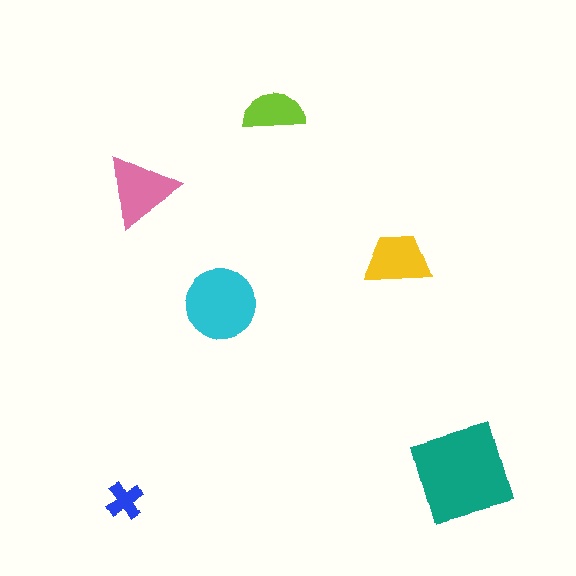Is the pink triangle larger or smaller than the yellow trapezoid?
Larger.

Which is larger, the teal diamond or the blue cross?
The teal diamond.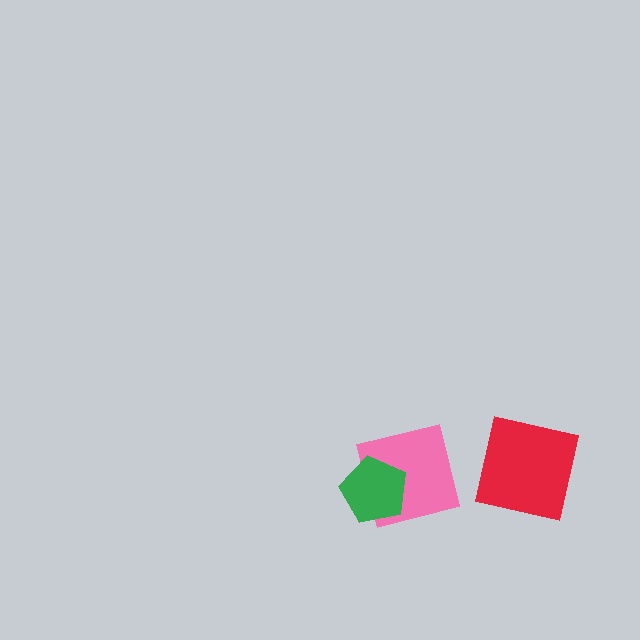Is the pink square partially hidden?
Yes, it is partially covered by another shape.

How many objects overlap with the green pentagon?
1 object overlaps with the green pentagon.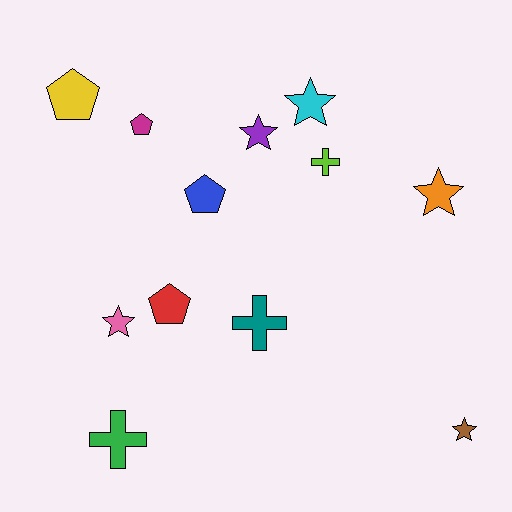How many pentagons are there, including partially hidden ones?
There are 4 pentagons.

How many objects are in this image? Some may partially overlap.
There are 12 objects.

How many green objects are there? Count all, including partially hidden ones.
There is 1 green object.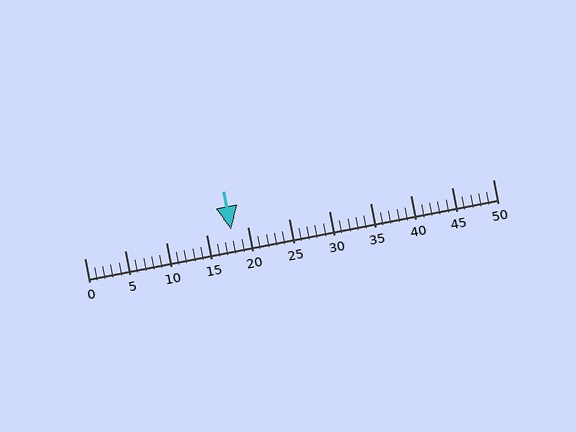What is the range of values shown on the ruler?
The ruler shows values from 0 to 50.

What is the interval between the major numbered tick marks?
The major tick marks are spaced 5 units apart.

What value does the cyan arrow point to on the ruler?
The cyan arrow points to approximately 18.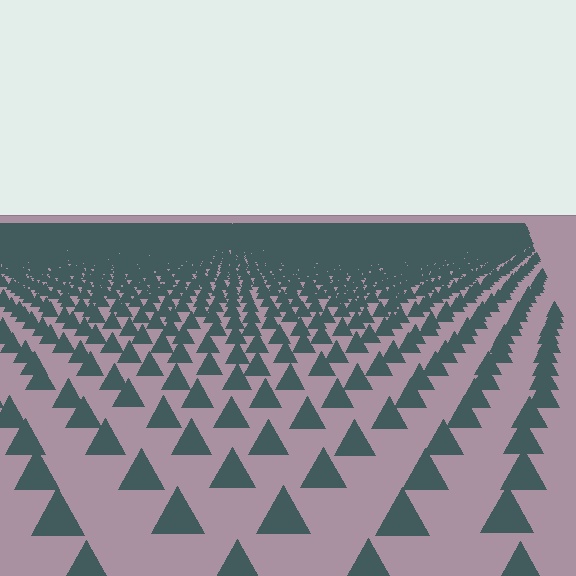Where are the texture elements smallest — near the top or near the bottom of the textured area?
Near the top.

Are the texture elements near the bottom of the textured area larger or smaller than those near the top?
Larger. Near the bottom, elements are closer to the viewer and appear at a bigger on-screen size.